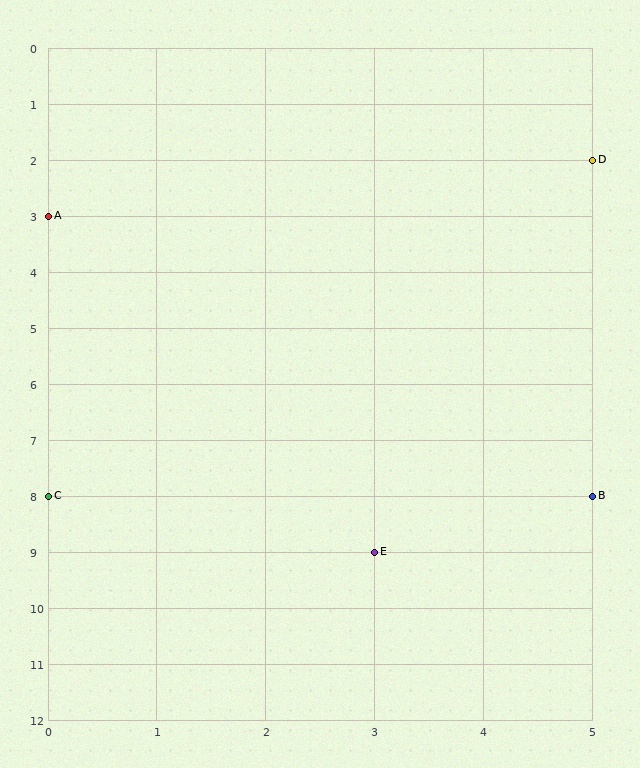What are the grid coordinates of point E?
Point E is at grid coordinates (3, 9).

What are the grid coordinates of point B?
Point B is at grid coordinates (5, 8).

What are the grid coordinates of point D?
Point D is at grid coordinates (5, 2).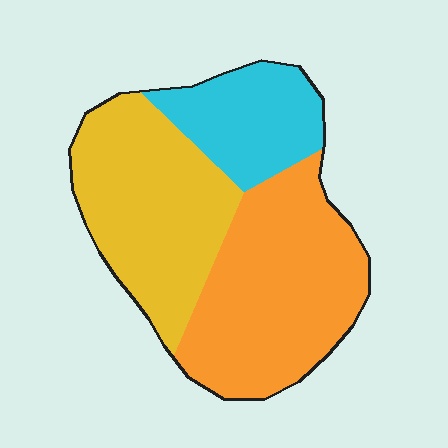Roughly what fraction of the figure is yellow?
Yellow takes up about three eighths (3/8) of the figure.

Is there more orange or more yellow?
Orange.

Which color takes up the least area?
Cyan, at roughly 20%.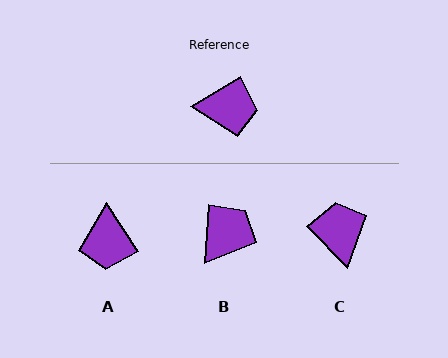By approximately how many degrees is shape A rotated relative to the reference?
Approximately 88 degrees clockwise.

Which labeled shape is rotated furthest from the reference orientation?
C, about 103 degrees away.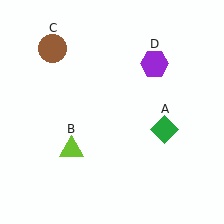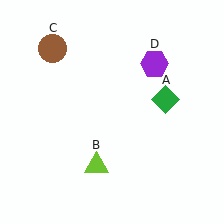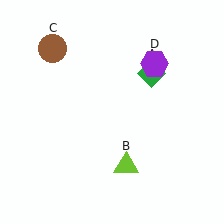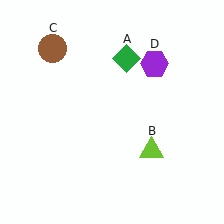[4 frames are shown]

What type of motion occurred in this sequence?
The green diamond (object A), lime triangle (object B) rotated counterclockwise around the center of the scene.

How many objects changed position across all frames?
2 objects changed position: green diamond (object A), lime triangle (object B).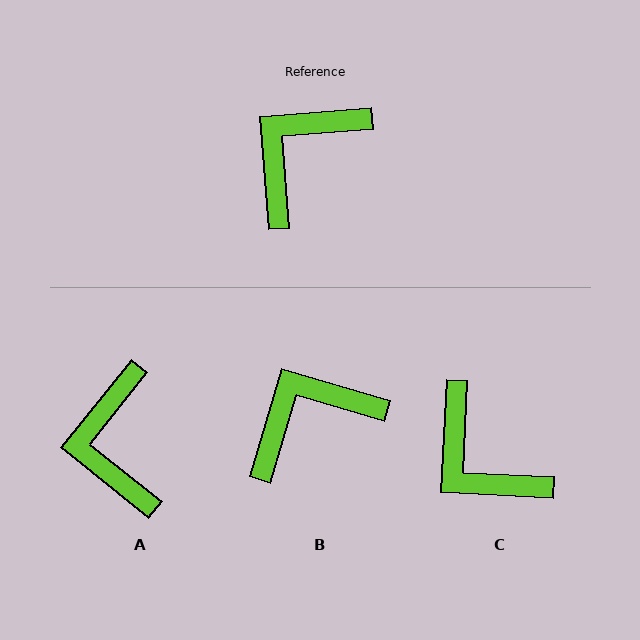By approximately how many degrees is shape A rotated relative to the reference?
Approximately 47 degrees counter-clockwise.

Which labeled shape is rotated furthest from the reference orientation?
C, about 83 degrees away.